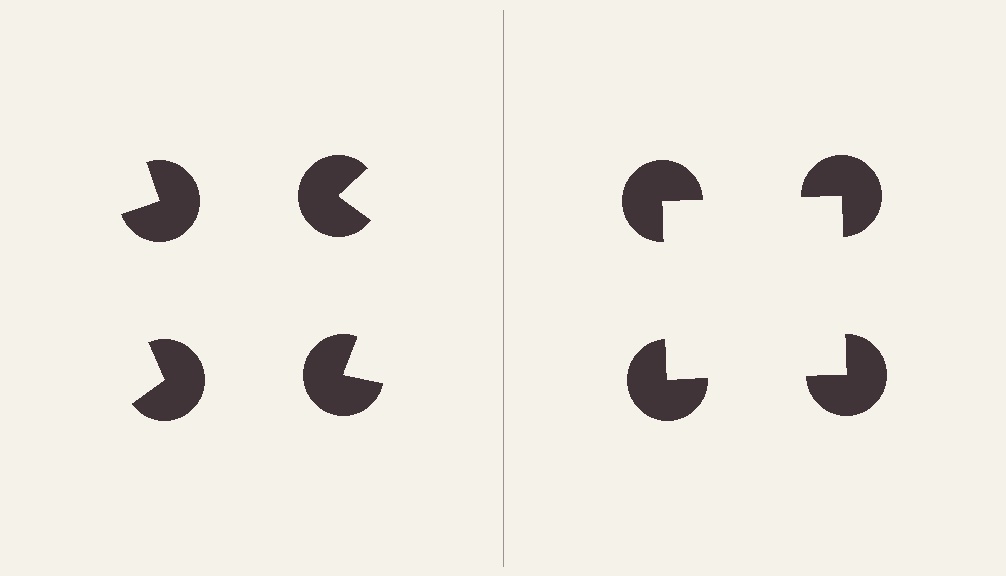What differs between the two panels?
The pac-man discs are positioned identically on both sides; only the wedge orientations differ. On the right they align to a square; on the left they are misaligned.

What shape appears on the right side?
An illusory square.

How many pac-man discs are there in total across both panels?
8 — 4 on each side.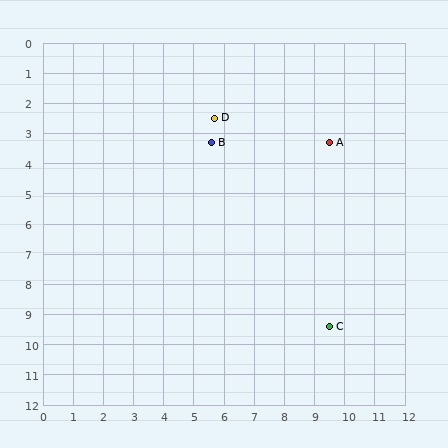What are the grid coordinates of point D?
Point D is at approximately (5.7, 2.5).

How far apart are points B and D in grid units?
Points B and D are about 0.8 grid units apart.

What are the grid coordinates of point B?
Point B is at approximately (5.6, 3.3).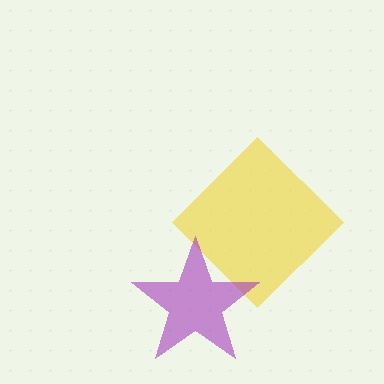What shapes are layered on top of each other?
The layered shapes are: a yellow diamond, a purple star.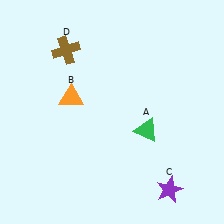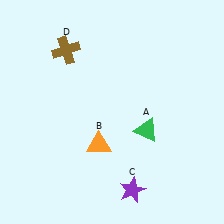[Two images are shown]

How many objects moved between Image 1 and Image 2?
2 objects moved between the two images.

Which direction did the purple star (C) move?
The purple star (C) moved left.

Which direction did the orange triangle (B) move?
The orange triangle (B) moved down.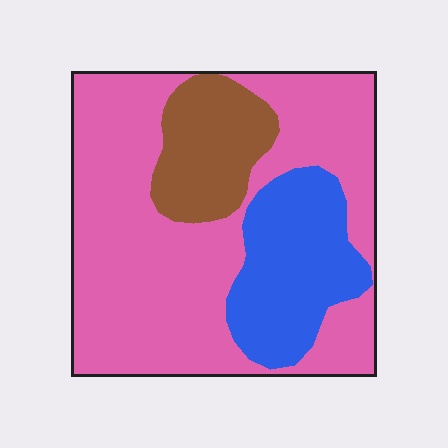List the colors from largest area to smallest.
From largest to smallest: pink, blue, brown.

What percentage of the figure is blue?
Blue covers 21% of the figure.